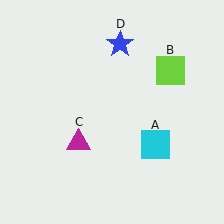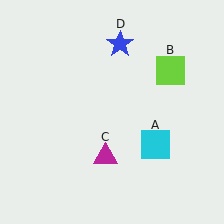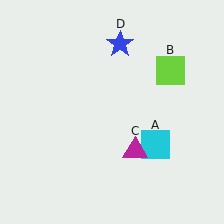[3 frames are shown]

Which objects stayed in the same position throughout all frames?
Cyan square (object A) and lime square (object B) and blue star (object D) remained stationary.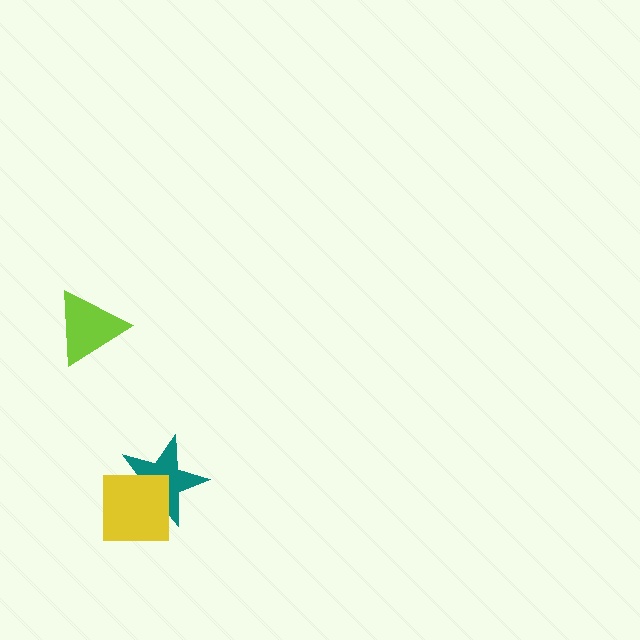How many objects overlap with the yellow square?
1 object overlaps with the yellow square.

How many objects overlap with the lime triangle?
0 objects overlap with the lime triangle.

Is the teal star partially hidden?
Yes, it is partially covered by another shape.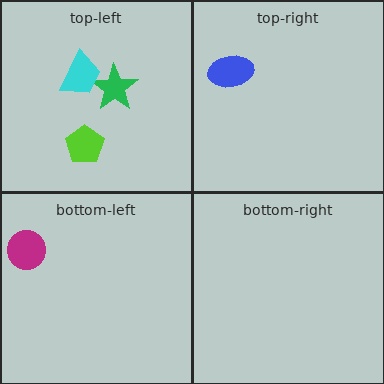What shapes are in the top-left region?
The green star, the cyan trapezoid, the lime pentagon.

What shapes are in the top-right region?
The blue ellipse.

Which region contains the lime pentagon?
The top-left region.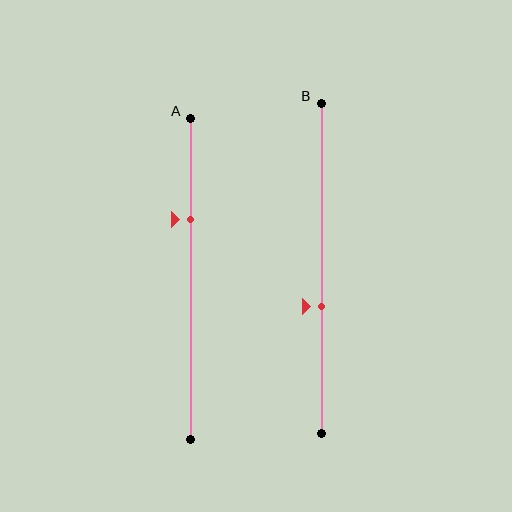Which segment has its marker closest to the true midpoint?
Segment B has its marker closest to the true midpoint.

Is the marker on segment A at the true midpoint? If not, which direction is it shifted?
No, the marker on segment A is shifted upward by about 19% of the segment length.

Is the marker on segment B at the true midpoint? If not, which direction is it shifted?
No, the marker on segment B is shifted downward by about 11% of the segment length.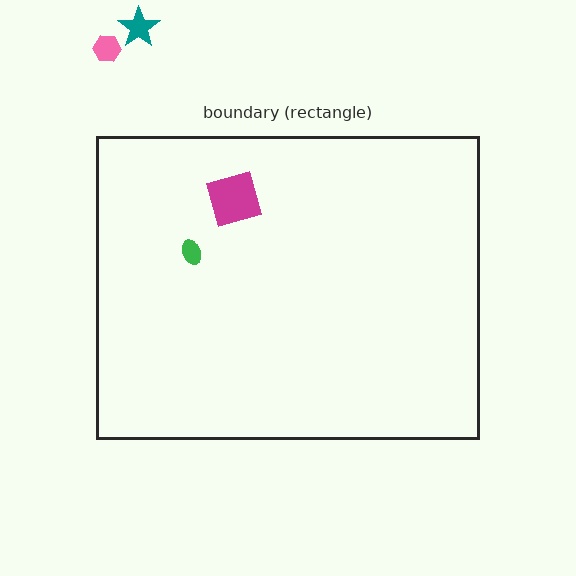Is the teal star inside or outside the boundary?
Outside.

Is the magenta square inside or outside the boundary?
Inside.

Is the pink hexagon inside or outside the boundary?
Outside.